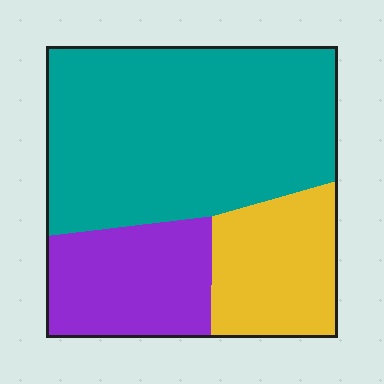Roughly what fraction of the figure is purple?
Purple covers 22% of the figure.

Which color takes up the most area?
Teal, at roughly 60%.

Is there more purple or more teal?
Teal.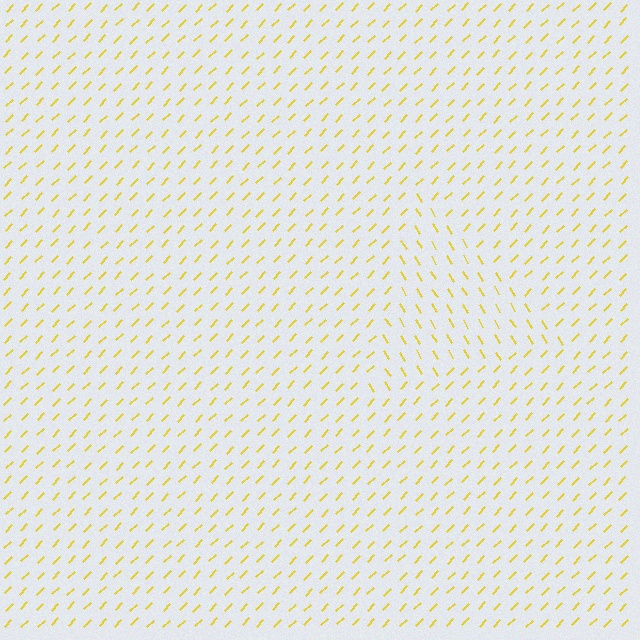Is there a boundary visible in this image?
Yes, there is a texture boundary formed by a change in line orientation.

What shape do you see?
I see a triangle.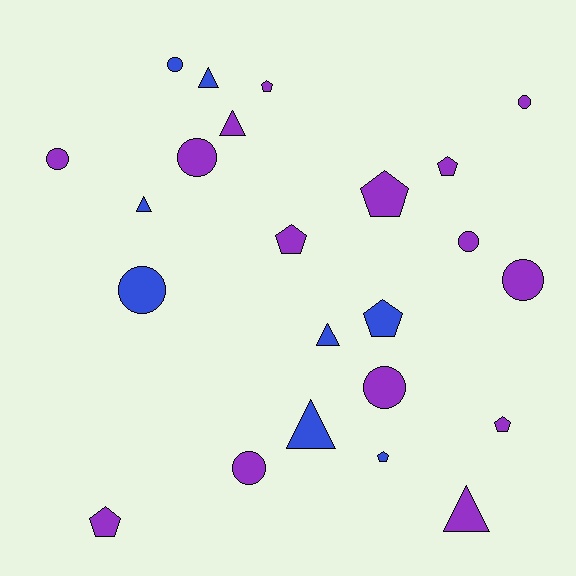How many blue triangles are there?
There are 4 blue triangles.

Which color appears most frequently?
Purple, with 15 objects.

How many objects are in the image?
There are 23 objects.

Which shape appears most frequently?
Circle, with 9 objects.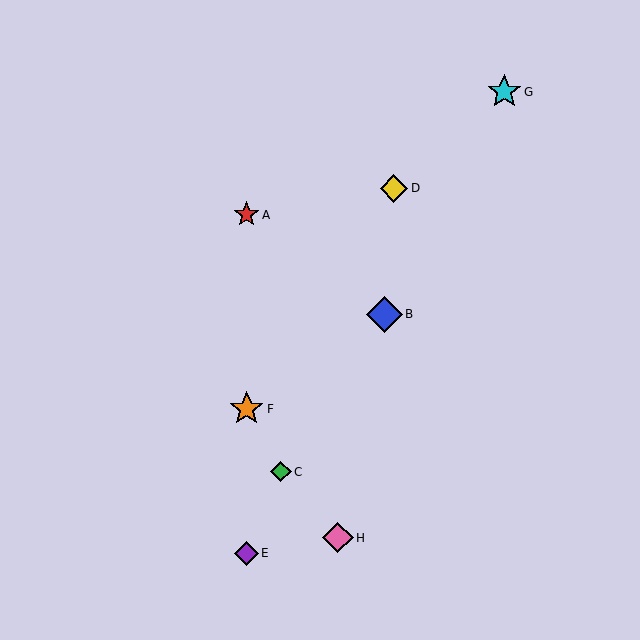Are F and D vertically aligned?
No, F is at x≈247 and D is at x≈394.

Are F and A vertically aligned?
Yes, both are at x≈247.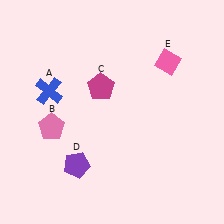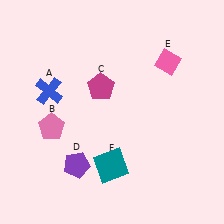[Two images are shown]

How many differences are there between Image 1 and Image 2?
There is 1 difference between the two images.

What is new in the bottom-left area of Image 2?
A teal square (F) was added in the bottom-left area of Image 2.